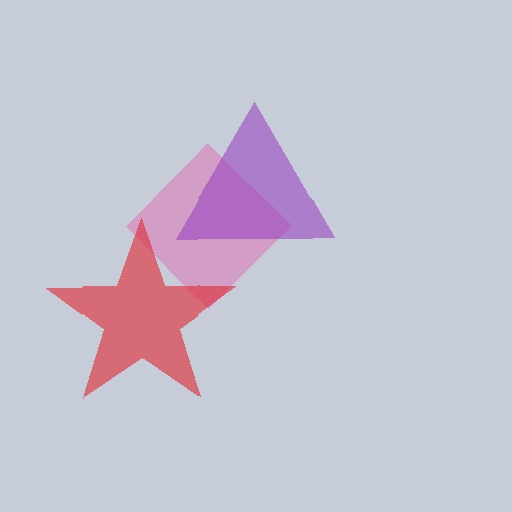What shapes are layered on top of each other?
The layered shapes are: a pink diamond, a red star, a purple triangle.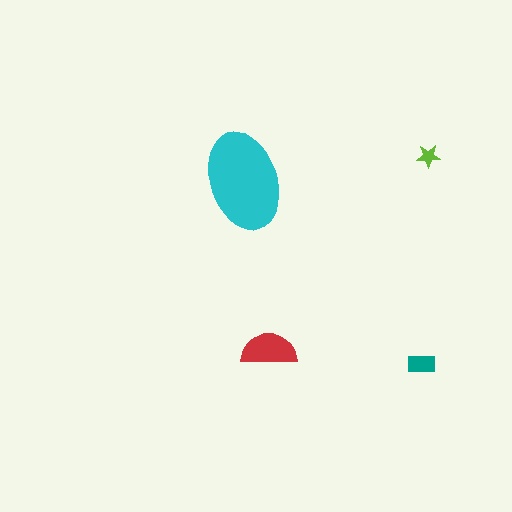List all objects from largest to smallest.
The cyan ellipse, the red semicircle, the teal rectangle, the lime star.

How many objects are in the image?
There are 4 objects in the image.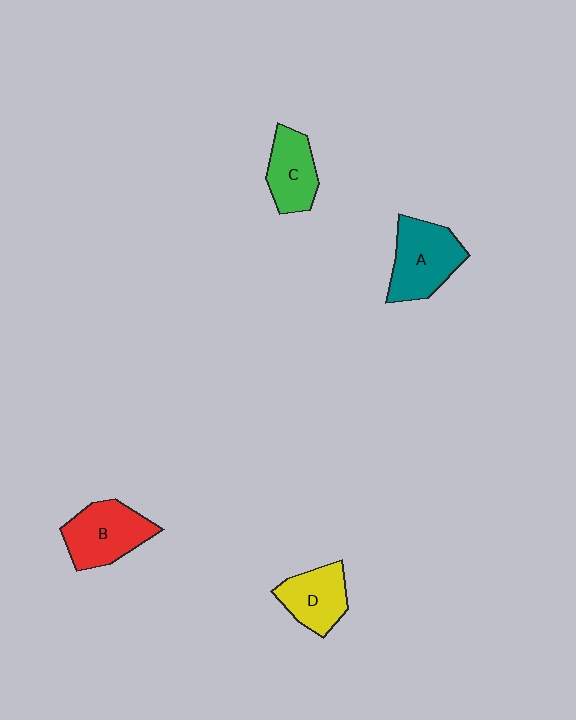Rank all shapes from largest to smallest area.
From largest to smallest: A (teal), B (red), D (yellow), C (green).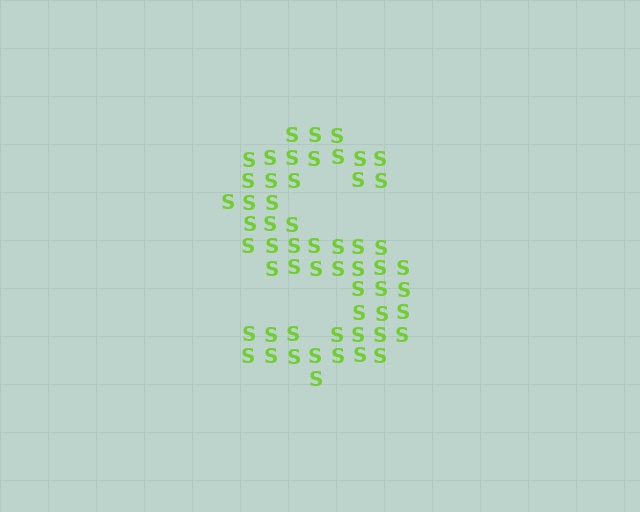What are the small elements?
The small elements are letter S's.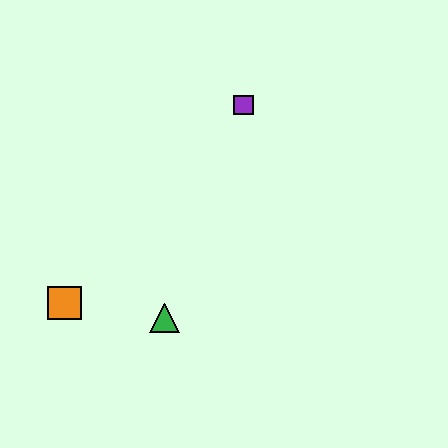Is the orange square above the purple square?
No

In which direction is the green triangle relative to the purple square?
The green triangle is below the purple square.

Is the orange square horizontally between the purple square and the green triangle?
No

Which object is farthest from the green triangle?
The purple square is farthest from the green triangle.